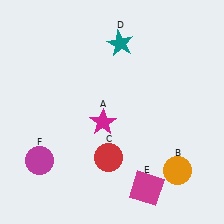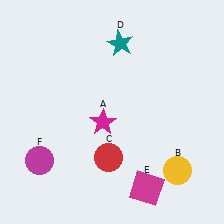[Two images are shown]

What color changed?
The circle (B) changed from orange in Image 1 to yellow in Image 2.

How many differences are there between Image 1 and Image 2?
There is 1 difference between the two images.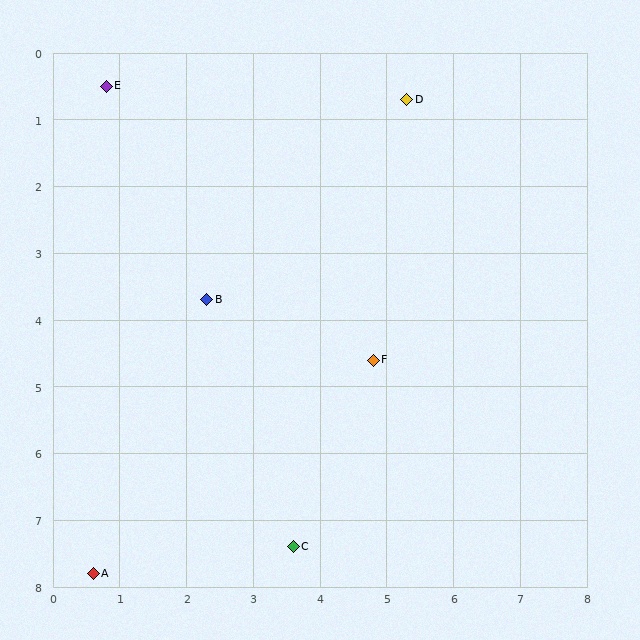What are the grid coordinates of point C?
Point C is at approximately (3.6, 7.4).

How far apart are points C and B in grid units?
Points C and B are about 3.9 grid units apart.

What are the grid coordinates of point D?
Point D is at approximately (5.3, 0.7).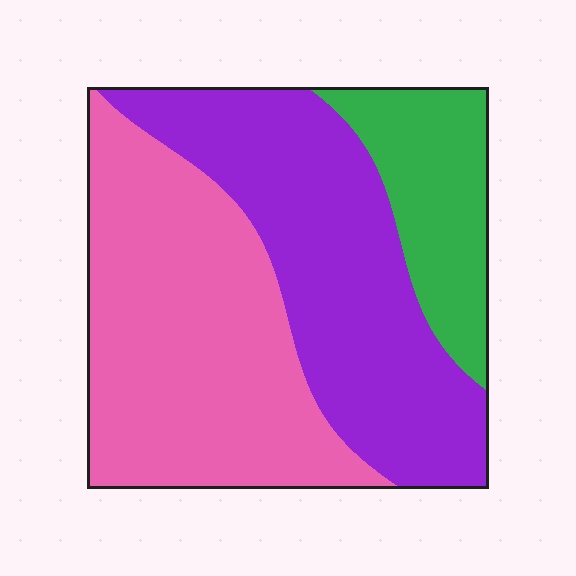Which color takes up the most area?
Pink, at roughly 45%.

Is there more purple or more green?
Purple.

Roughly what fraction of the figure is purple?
Purple takes up about two fifths (2/5) of the figure.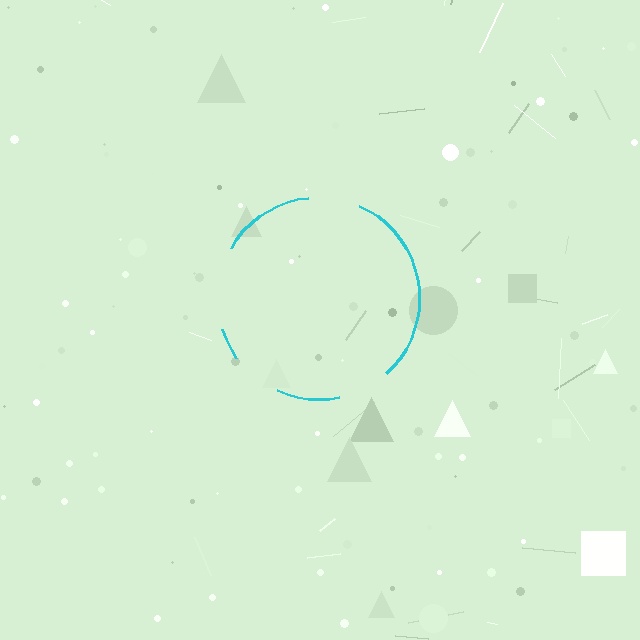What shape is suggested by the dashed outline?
The dashed outline suggests a circle.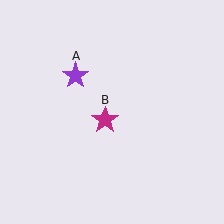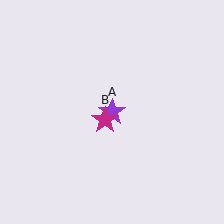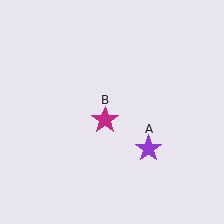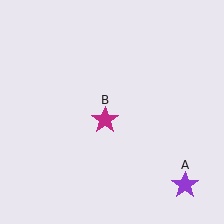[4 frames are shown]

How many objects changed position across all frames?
1 object changed position: purple star (object A).